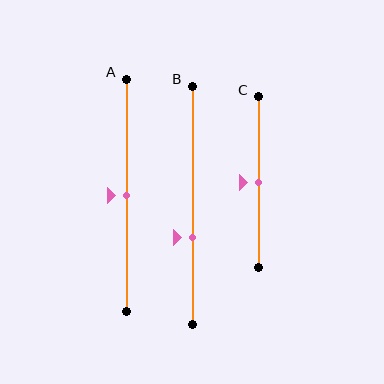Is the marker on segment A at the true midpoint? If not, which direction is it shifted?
Yes, the marker on segment A is at the true midpoint.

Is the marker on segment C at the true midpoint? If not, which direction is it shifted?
Yes, the marker on segment C is at the true midpoint.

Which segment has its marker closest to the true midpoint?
Segment A has its marker closest to the true midpoint.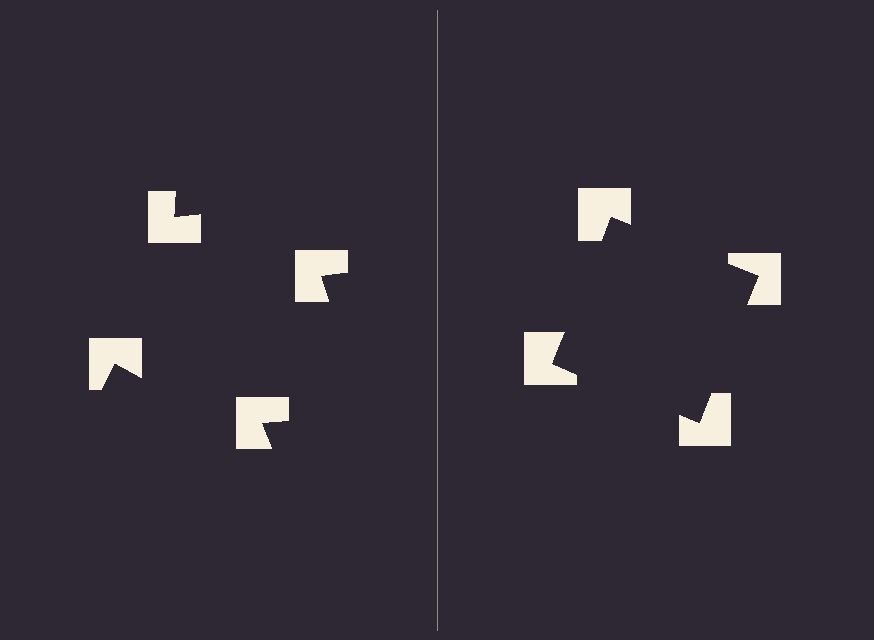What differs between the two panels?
The notched squares are positioned identically on both sides; only the wedge orientations differ. On the right they align to a square; on the left they are misaligned.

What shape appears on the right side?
An illusory square.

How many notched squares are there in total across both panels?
8 — 4 on each side.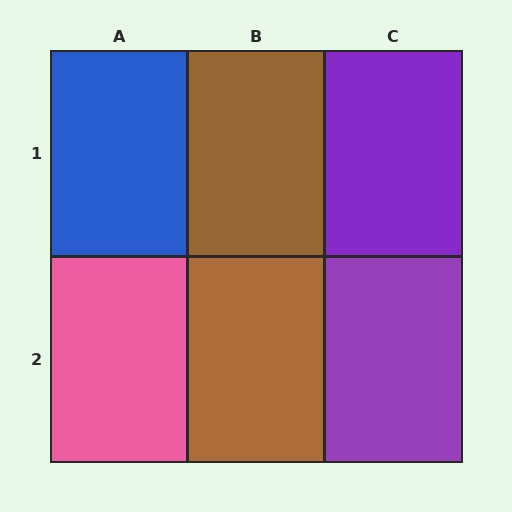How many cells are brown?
2 cells are brown.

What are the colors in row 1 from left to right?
Blue, brown, purple.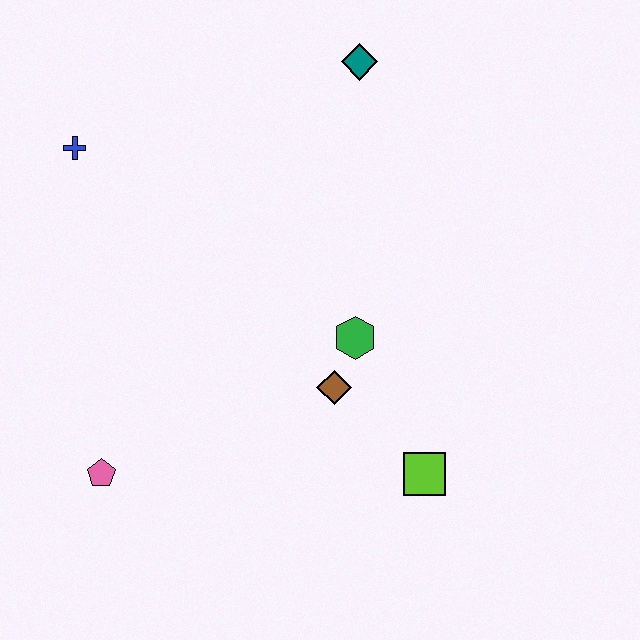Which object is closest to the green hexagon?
The brown diamond is closest to the green hexagon.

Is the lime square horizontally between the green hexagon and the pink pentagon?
No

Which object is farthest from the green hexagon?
The blue cross is farthest from the green hexagon.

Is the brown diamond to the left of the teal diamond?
Yes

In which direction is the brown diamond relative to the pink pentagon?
The brown diamond is to the right of the pink pentagon.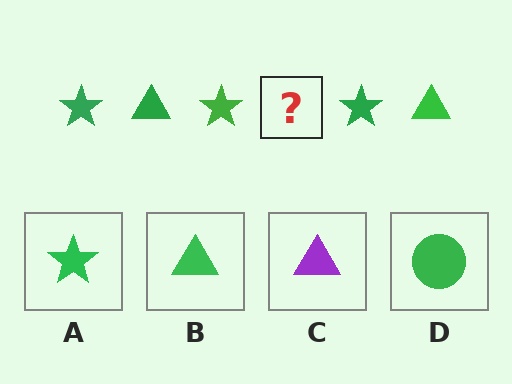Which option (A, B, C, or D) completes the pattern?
B.